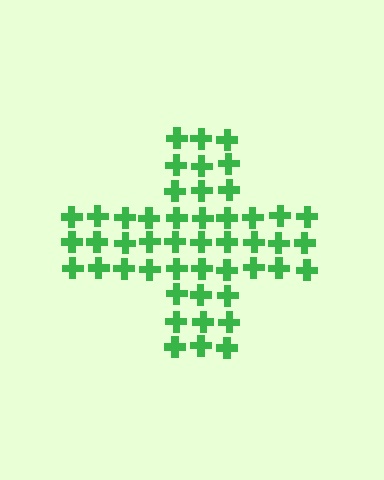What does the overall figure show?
The overall figure shows a cross.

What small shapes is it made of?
It is made of small crosses.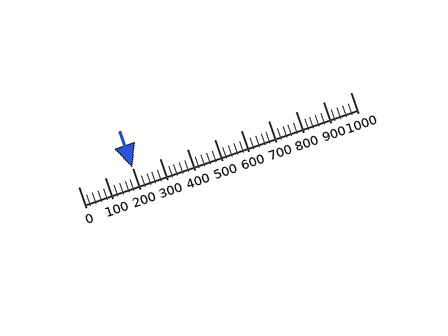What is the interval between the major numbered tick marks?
The major tick marks are spaced 100 units apart.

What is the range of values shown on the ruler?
The ruler shows values from 0 to 1000.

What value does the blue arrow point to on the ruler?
The blue arrow points to approximately 199.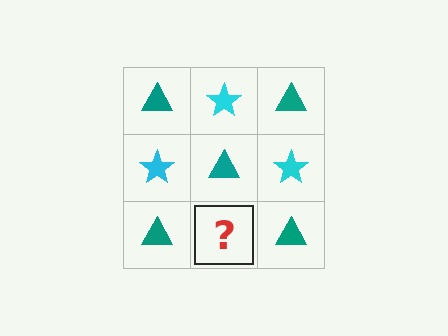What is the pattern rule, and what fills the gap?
The rule is that it alternates teal triangle and cyan star in a checkerboard pattern. The gap should be filled with a cyan star.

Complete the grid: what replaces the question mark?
The question mark should be replaced with a cyan star.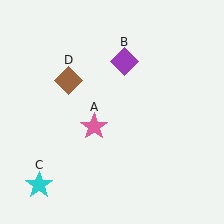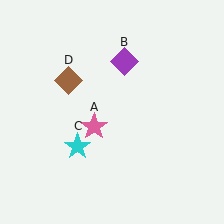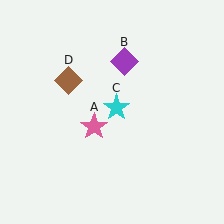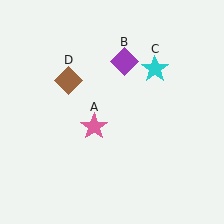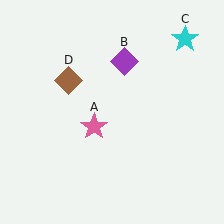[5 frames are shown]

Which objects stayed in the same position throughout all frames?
Pink star (object A) and purple diamond (object B) and brown diamond (object D) remained stationary.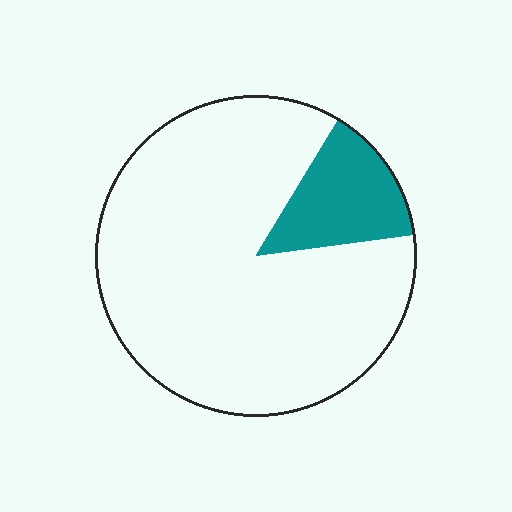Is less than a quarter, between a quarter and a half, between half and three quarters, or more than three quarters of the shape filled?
Less than a quarter.